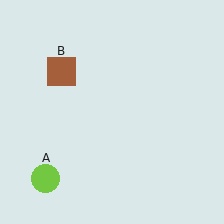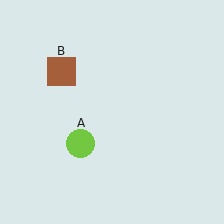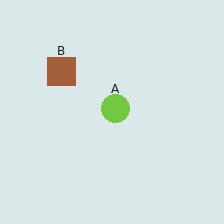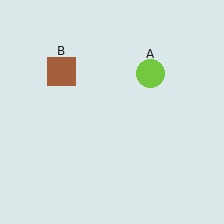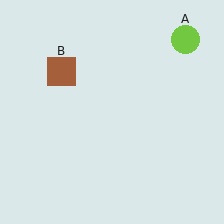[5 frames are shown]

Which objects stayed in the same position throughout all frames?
Brown square (object B) remained stationary.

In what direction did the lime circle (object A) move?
The lime circle (object A) moved up and to the right.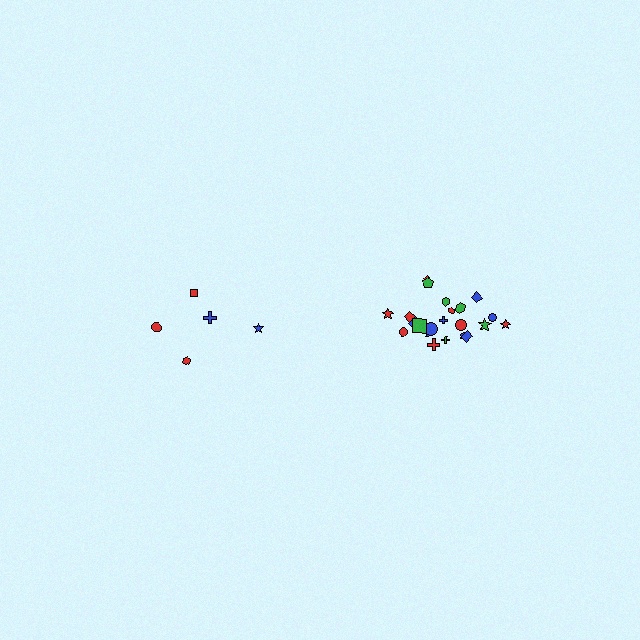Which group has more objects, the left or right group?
The right group.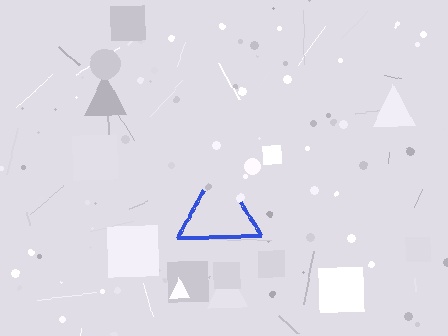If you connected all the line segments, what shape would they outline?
They would outline a triangle.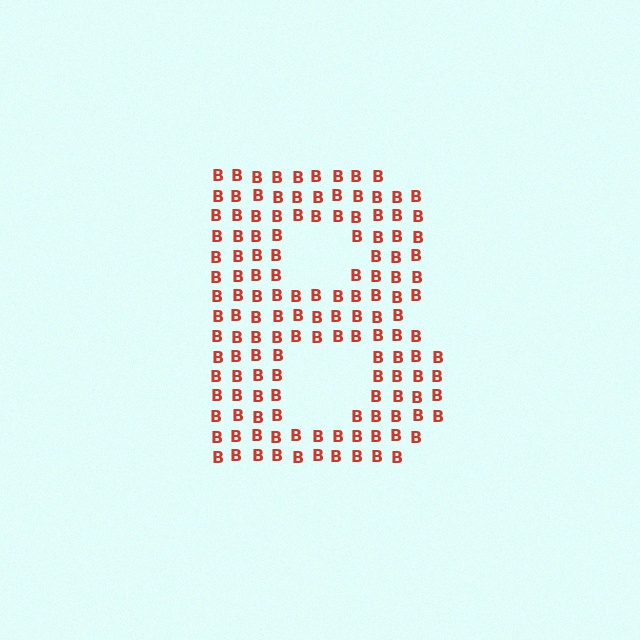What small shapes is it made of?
It is made of small letter B's.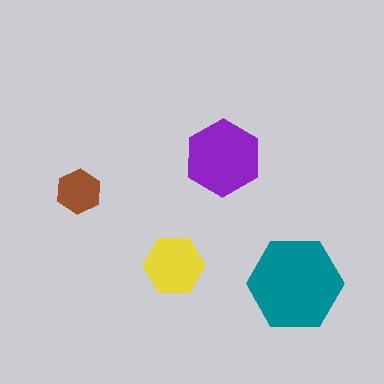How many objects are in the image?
There are 4 objects in the image.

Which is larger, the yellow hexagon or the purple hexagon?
The purple one.